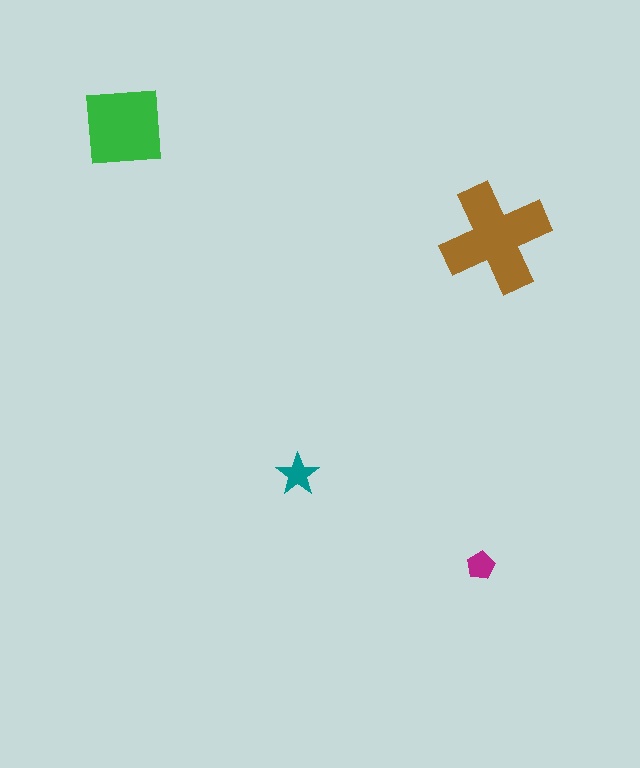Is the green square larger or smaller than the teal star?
Larger.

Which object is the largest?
The brown cross.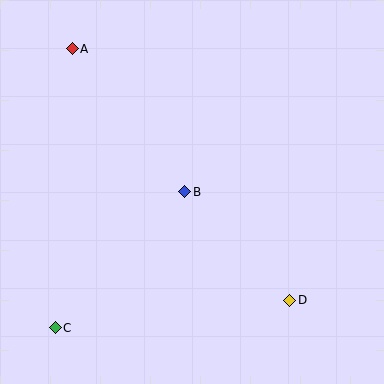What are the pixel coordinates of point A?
Point A is at (72, 49).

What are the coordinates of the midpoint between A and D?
The midpoint between A and D is at (181, 174).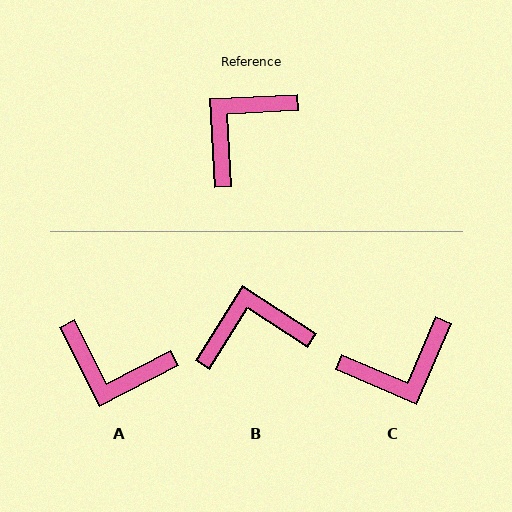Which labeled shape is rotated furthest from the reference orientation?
C, about 154 degrees away.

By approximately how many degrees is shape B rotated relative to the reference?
Approximately 36 degrees clockwise.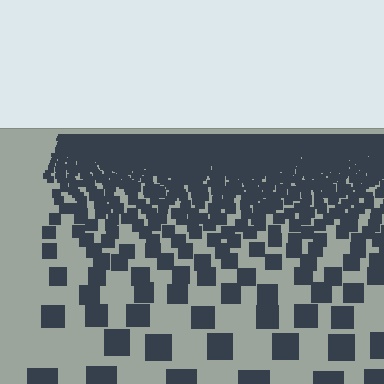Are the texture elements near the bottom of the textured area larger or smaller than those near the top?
Larger. Near the bottom, elements are closer to the viewer and appear at a bigger on-screen size.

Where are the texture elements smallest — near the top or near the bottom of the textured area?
Near the top.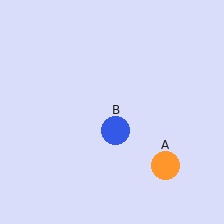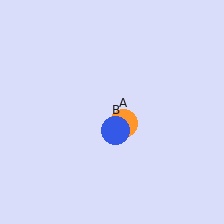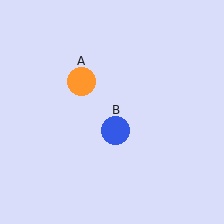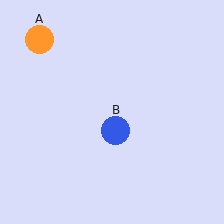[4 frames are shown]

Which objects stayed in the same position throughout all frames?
Blue circle (object B) remained stationary.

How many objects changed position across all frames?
1 object changed position: orange circle (object A).